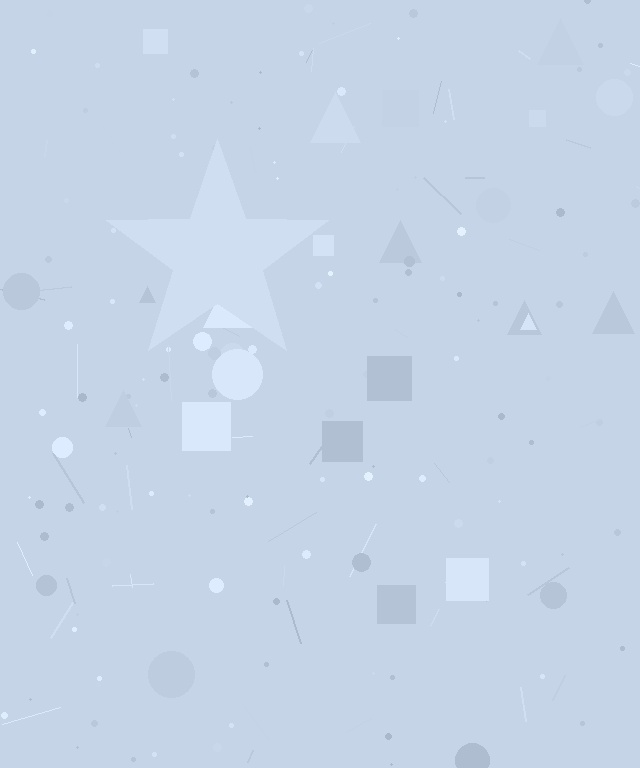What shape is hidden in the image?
A star is hidden in the image.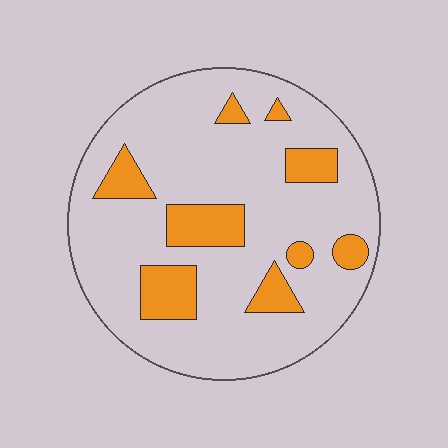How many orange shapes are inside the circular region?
9.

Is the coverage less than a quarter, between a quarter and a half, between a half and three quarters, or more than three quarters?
Less than a quarter.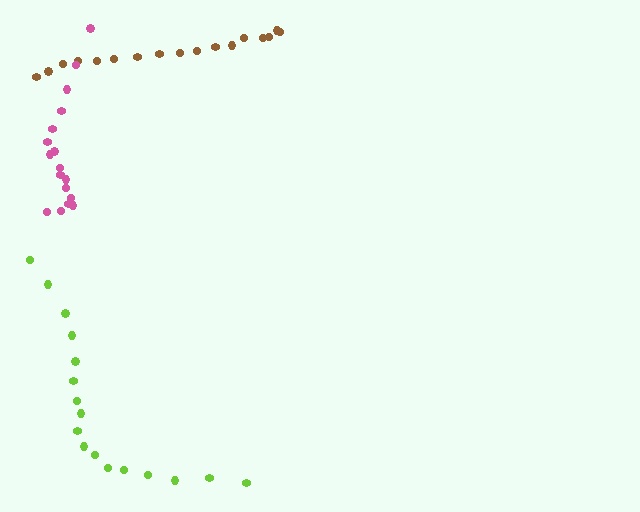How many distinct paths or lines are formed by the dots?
There are 3 distinct paths.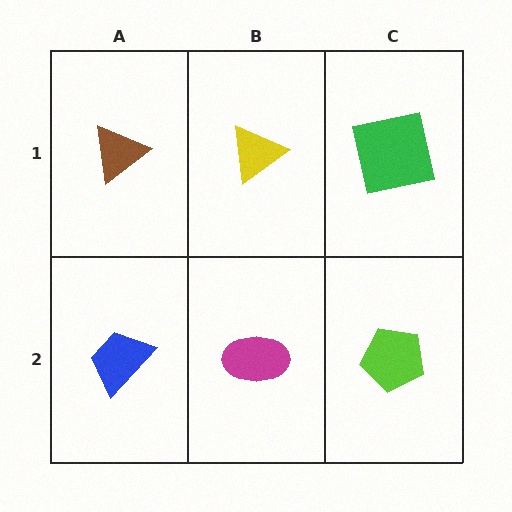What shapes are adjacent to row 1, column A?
A blue trapezoid (row 2, column A), a yellow triangle (row 1, column B).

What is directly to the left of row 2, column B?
A blue trapezoid.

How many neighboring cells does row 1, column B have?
3.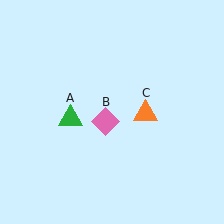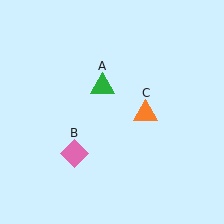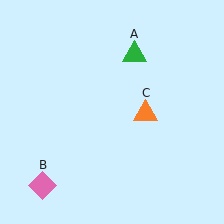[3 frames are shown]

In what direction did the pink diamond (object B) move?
The pink diamond (object B) moved down and to the left.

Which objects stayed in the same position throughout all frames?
Orange triangle (object C) remained stationary.